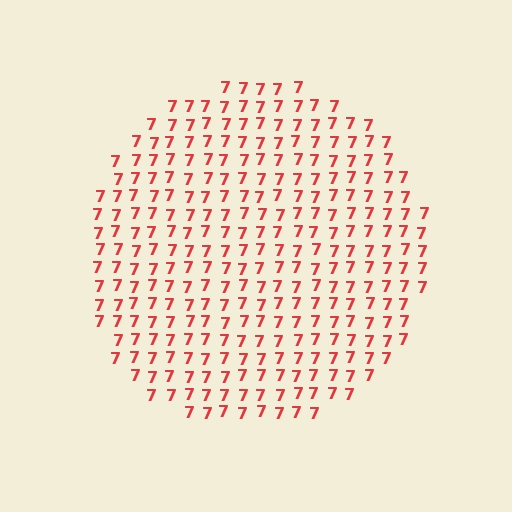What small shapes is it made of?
It is made of small digit 7's.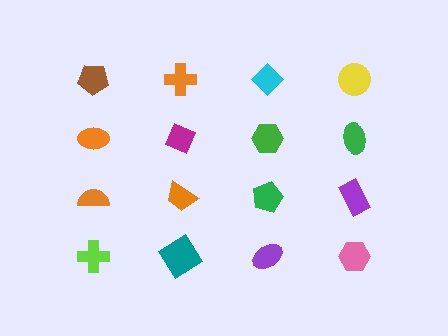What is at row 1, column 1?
A brown pentagon.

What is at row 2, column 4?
A green ellipse.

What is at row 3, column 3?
A green pentagon.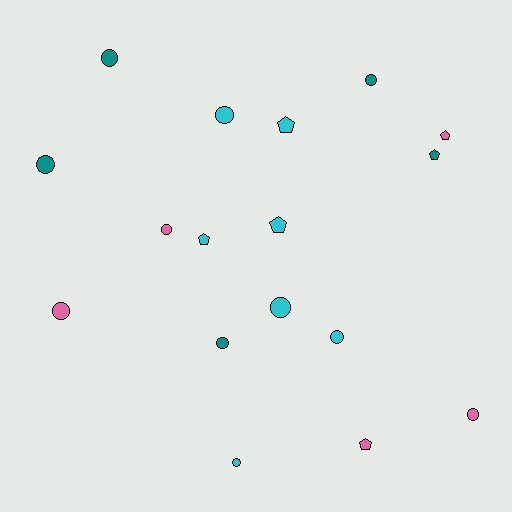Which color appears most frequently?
Cyan, with 7 objects.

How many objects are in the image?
There are 17 objects.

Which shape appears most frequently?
Circle, with 11 objects.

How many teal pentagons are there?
There is 1 teal pentagon.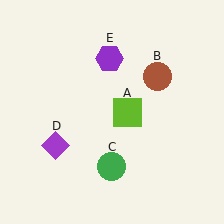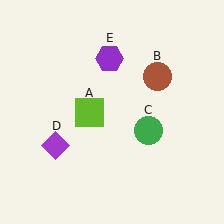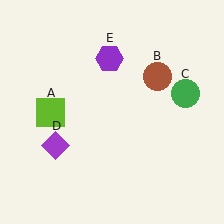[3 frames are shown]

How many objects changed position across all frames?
2 objects changed position: lime square (object A), green circle (object C).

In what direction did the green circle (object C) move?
The green circle (object C) moved up and to the right.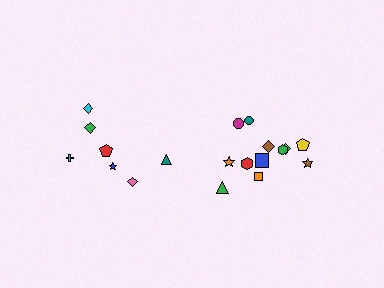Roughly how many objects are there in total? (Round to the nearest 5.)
Roughly 20 objects in total.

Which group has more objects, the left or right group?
The right group.